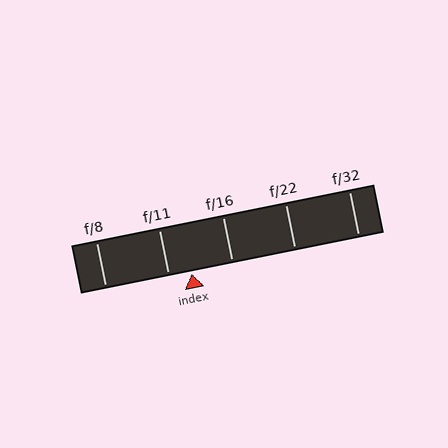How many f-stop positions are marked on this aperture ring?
There are 5 f-stop positions marked.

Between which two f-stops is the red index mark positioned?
The index mark is between f/11 and f/16.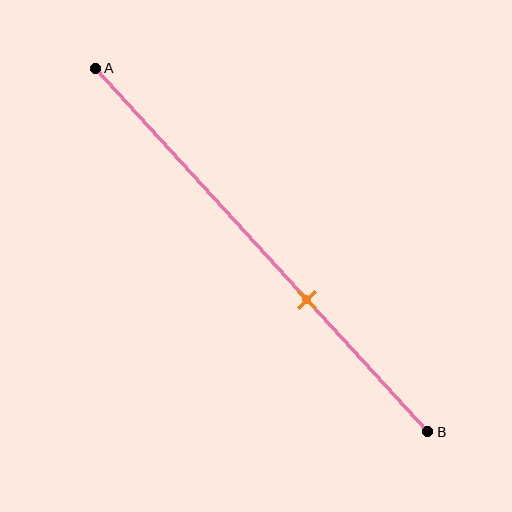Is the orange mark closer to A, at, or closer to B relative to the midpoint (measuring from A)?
The orange mark is closer to point B than the midpoint of segment AB.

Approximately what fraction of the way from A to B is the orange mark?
The orange mark is approximately 65% of the way from A to B.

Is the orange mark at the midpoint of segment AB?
No, the mark is at about 65% from A, not at the 50% midpoint.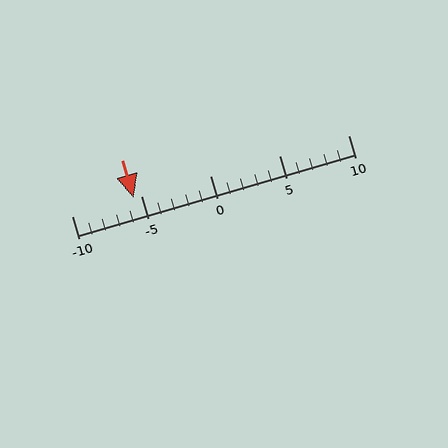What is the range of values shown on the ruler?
The ruler shows values from -10 to 10.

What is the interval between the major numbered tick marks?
The major tick marks are spaced 5 units apart.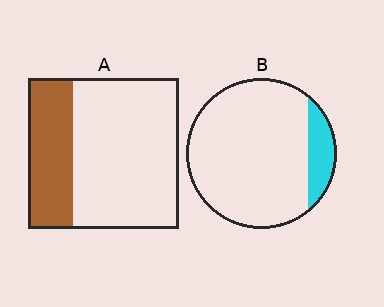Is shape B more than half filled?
No.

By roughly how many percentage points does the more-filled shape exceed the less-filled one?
By roughly 15 percentage points (A over B).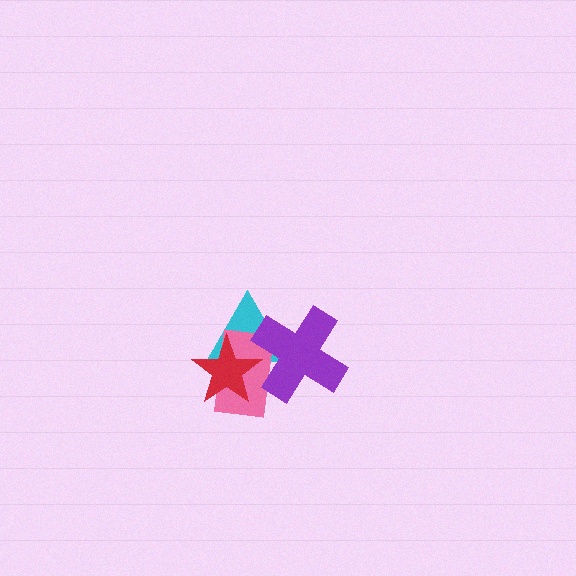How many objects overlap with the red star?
3 objects overlap with the red star.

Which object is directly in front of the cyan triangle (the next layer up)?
The pink rectangle is directly in front of the cyan triangle.